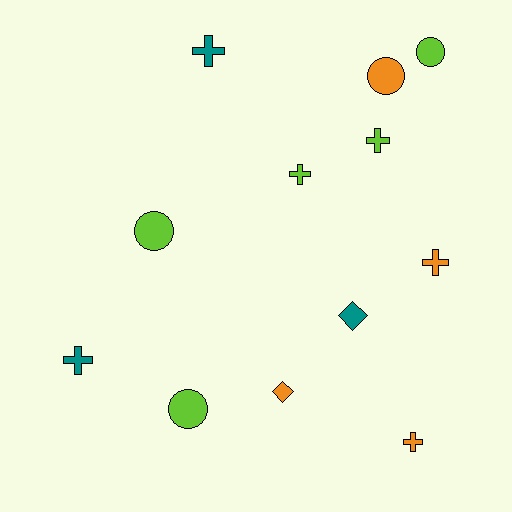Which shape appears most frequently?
Cross, with 6 objects.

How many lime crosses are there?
There are 2 lime crosses.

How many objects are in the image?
There are 12 objects.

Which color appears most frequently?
Lime, with 5 objects.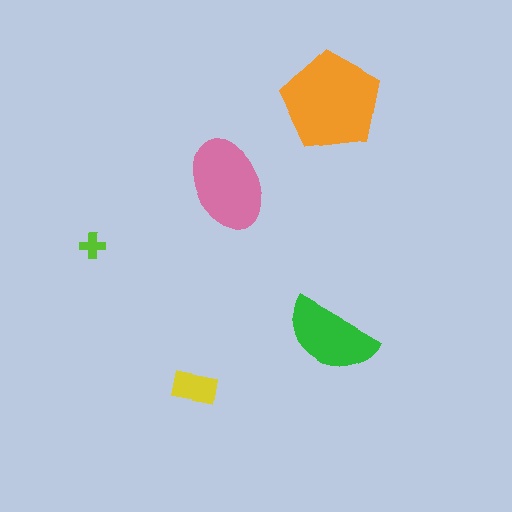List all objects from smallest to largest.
The lime cross, the yellow rectangle, the green semicircle, the pink ellipse, the orange pentagon.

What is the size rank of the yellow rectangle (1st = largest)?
4th.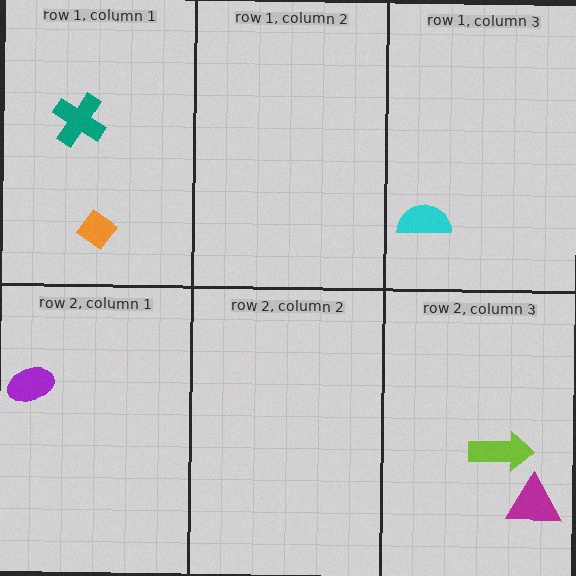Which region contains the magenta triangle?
The row 2, column 3 region.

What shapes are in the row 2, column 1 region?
The purple ellipse.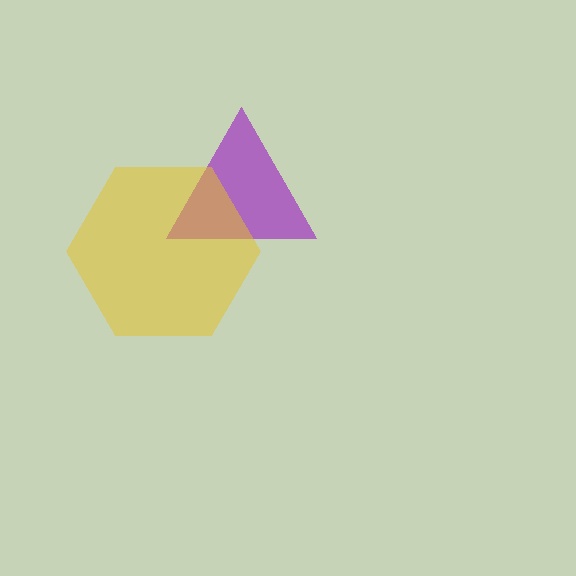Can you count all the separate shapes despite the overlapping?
Yes, there are 2 separate shapes.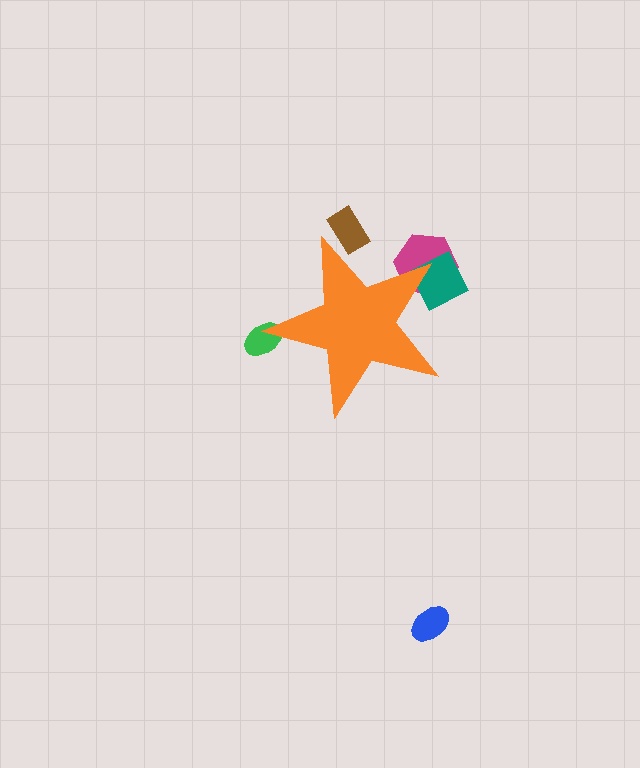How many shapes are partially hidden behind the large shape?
4 shapes are partially hidden.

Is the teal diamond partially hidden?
Yes, the teal diamond is partially hidden behind the orange star.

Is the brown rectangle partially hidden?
Yes, the brown rectangle is partially hidden behind the orange star.